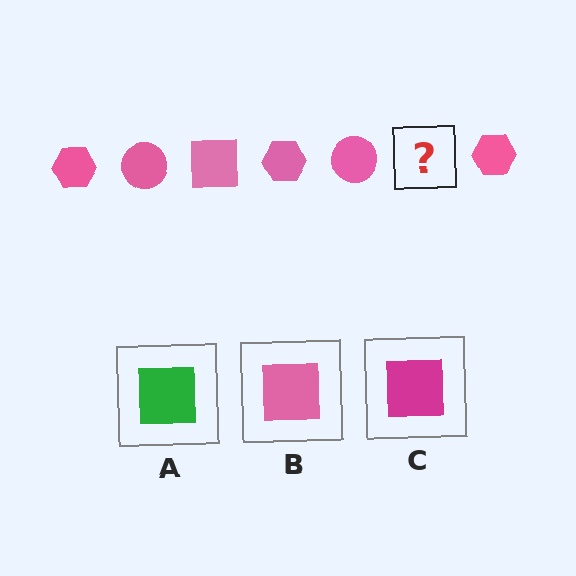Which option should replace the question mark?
Option B.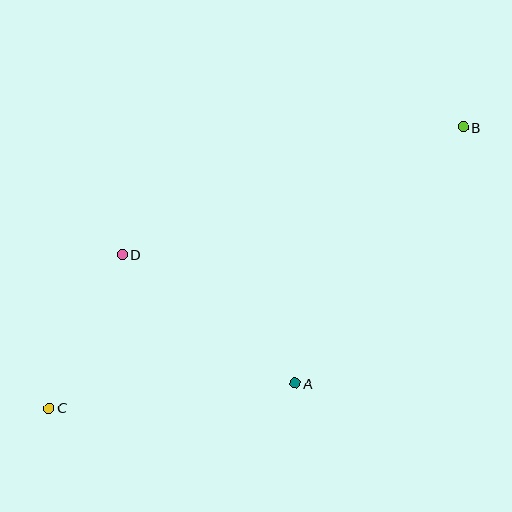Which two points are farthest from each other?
Points B and C are farthest from each other.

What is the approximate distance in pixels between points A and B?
The distance between A and B is approximately 306 pixels.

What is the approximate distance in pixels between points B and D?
The distance between B and D is approximately 363 pixels.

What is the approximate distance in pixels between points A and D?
The distance between A and D is approximately 215 pixels.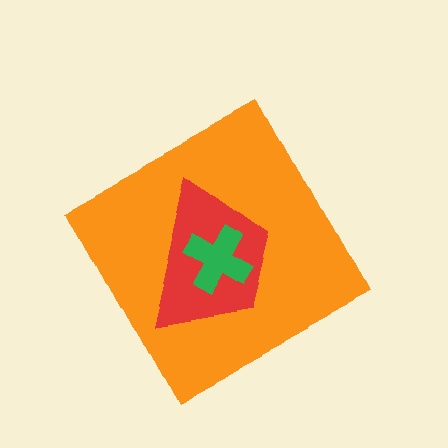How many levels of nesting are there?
3.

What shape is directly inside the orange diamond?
The red trapezoid.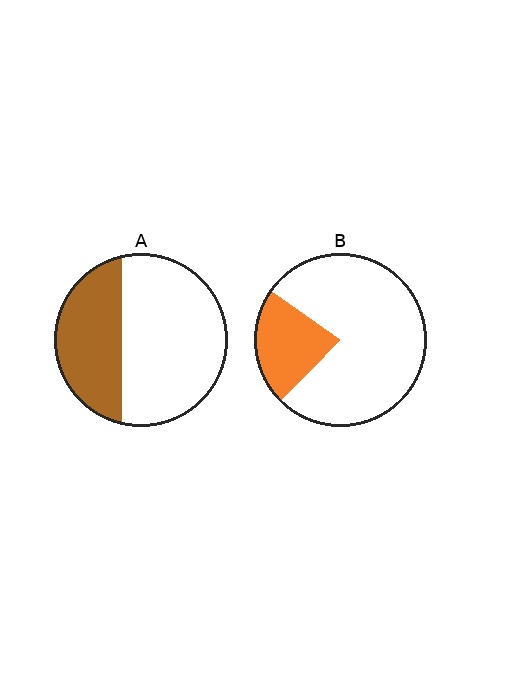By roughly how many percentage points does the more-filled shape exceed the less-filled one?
By roughly 15 percentage points (A over B).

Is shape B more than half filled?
No.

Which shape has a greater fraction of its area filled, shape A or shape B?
Shape A.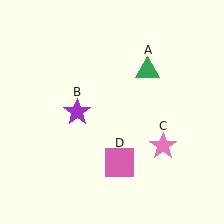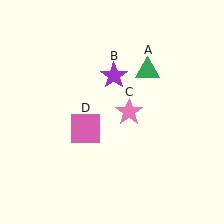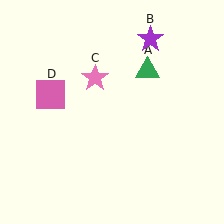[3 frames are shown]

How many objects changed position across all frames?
3 objects changed position: purple star (object B), pink star (object C), pink square (object D).